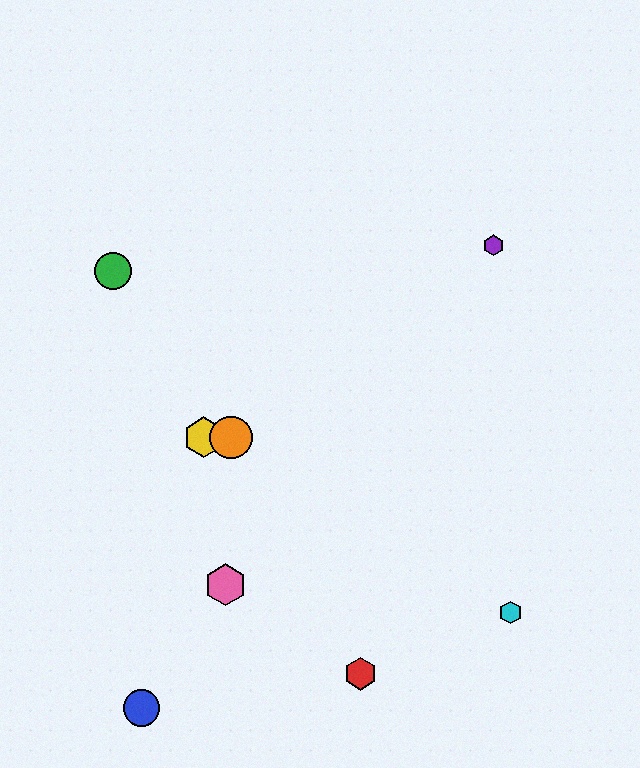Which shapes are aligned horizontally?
The yellow hexagon, the orange circle are aligned horizontally.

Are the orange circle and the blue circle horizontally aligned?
No, the orange circle is at y≈437 and the blue circle is at y≈708.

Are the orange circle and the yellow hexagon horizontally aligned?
Yes, both are at y≈437.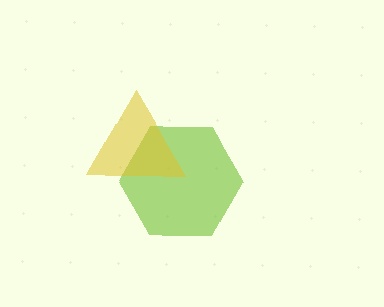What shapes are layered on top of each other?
The layered shapes are: a lime hexagon, a yellow triangle.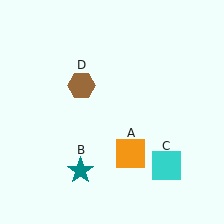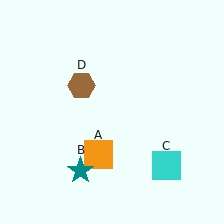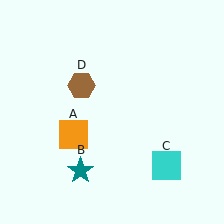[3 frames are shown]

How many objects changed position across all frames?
1 object changed position: orange square (object A).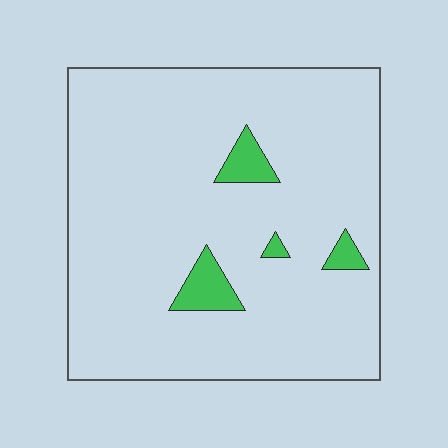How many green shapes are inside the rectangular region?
4.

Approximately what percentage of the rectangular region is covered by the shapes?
Approximately 5%.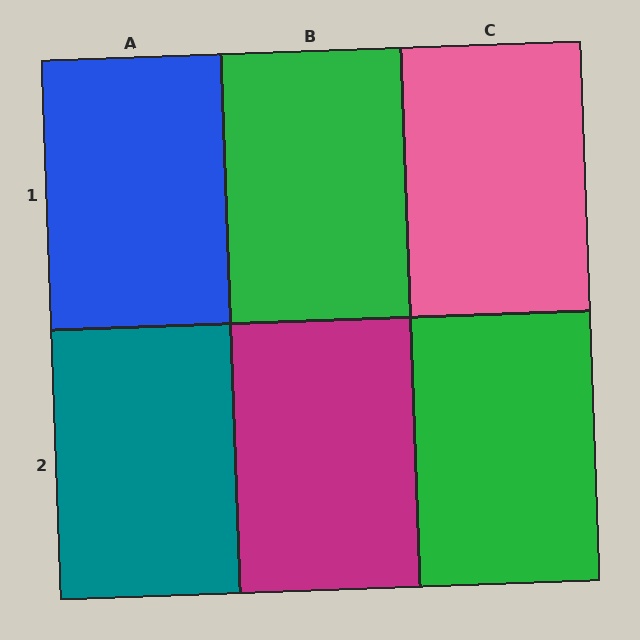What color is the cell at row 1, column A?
Blue.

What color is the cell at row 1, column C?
Pink.